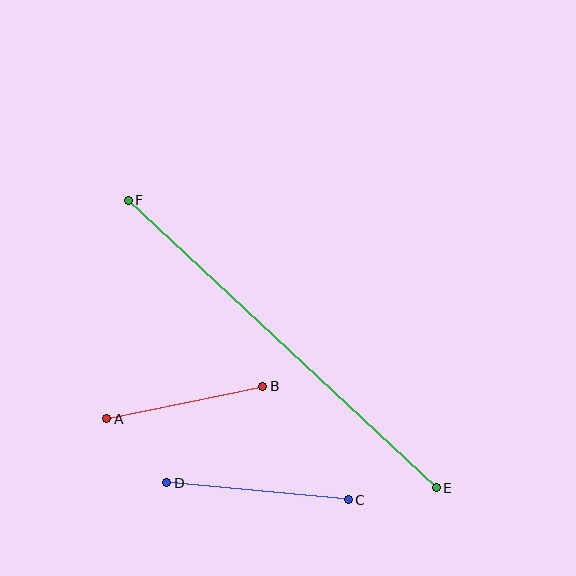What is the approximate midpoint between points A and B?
The midpoint is at approximately (185, 402) pixels.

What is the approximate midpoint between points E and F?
The midpoint is at approximately (282, 344) pixels.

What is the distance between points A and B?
The distance is approximately 159 pixels.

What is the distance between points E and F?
The distance is approximately 421 pixels.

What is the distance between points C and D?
The distance is approximately 182 pixels.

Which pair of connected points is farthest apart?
Points E and F are farthest apart.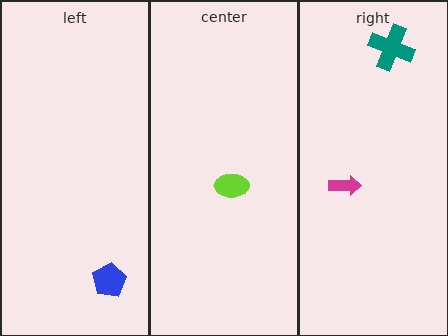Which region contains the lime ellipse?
The center region.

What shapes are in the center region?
The lime ellipse.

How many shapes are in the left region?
1.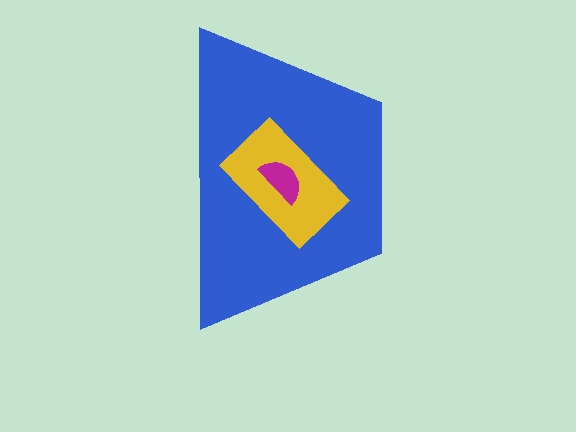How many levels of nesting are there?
3.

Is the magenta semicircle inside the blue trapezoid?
Yes.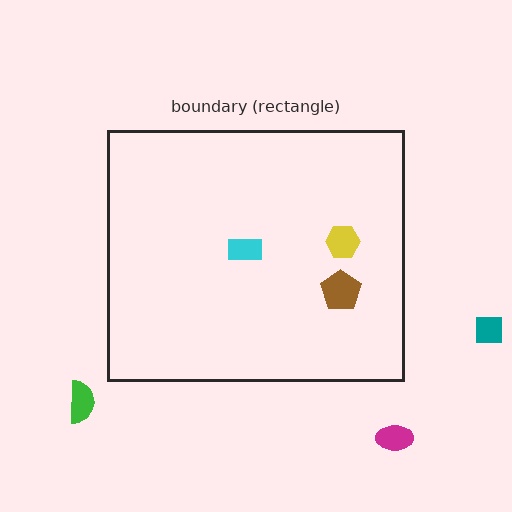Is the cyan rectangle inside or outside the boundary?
Inside.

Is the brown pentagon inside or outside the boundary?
Inside.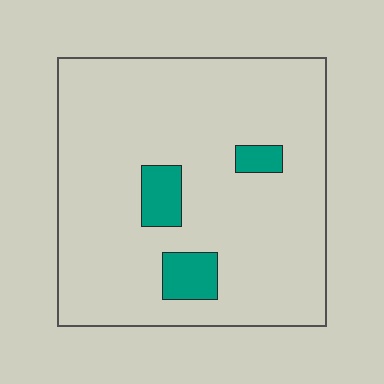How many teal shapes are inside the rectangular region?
3.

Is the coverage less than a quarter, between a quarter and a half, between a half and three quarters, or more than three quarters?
Less than a quarter.